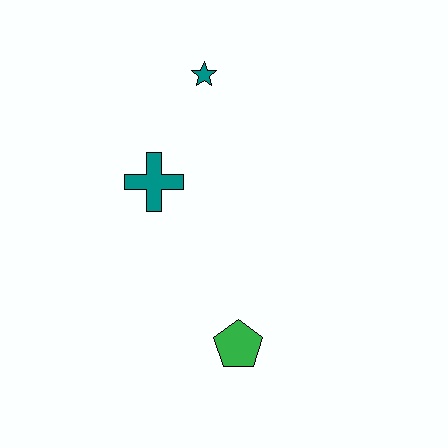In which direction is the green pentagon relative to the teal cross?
The green pentagon is below the teal cross.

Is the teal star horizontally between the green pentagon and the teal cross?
Yes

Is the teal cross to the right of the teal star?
No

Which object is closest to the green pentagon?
The teal cross is closest to the green pentagon.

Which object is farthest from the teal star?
The green pentagon is farthest from the teal star.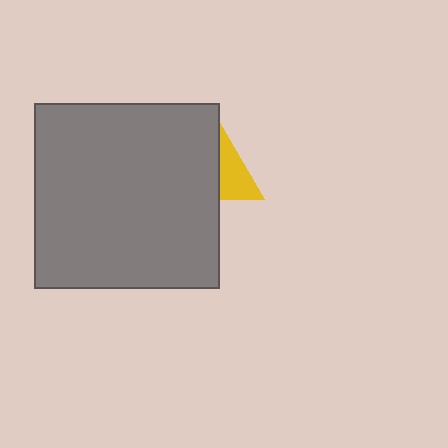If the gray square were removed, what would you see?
You would see the complete yellow triangle.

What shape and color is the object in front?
The object in front is a gray square.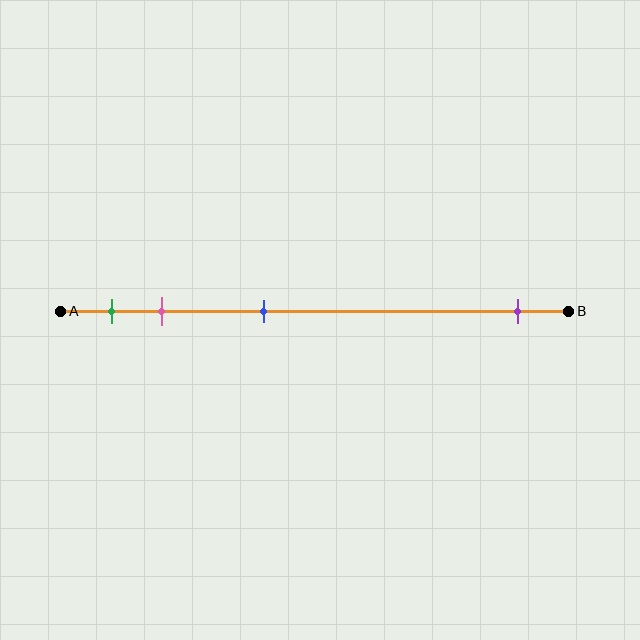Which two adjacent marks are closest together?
The green and pink marks are the closest adjacent pair.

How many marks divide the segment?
There are 4 marks dividing the segment.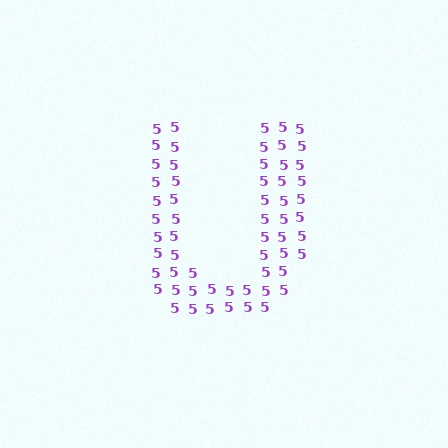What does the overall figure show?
The overall figure shows the letter U.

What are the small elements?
The small elements are digit 5's.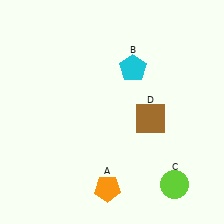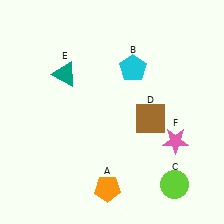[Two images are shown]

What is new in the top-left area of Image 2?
A teal triangle (E) was added in the top-left area of Image 2.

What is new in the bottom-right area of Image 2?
A pink star (F) was added in the bottom-right area of Image 2.